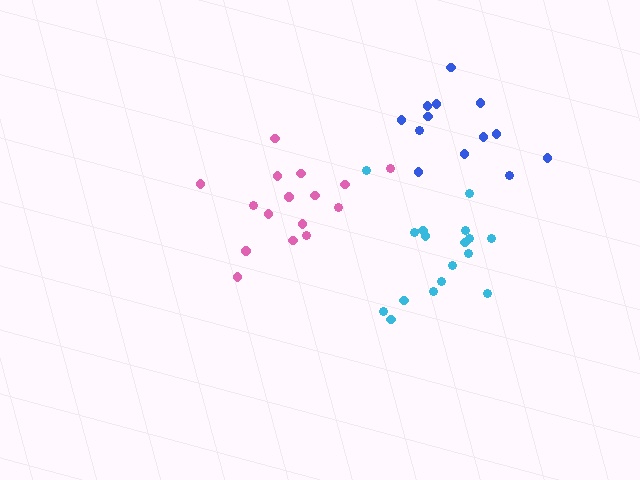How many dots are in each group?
Group 1: 13 dots, Group 2: 16 dots, Group 3: 17 dots (46 total).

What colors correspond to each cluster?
The clusters are colored: blue, pink, cyan.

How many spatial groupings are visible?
There are 3 spatial groupings.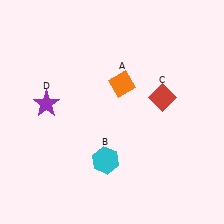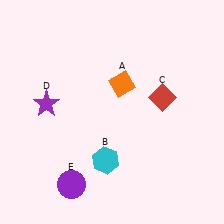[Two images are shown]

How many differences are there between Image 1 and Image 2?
There is 1 difference between the two images.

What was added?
A purple circle (E) was added in Image 2.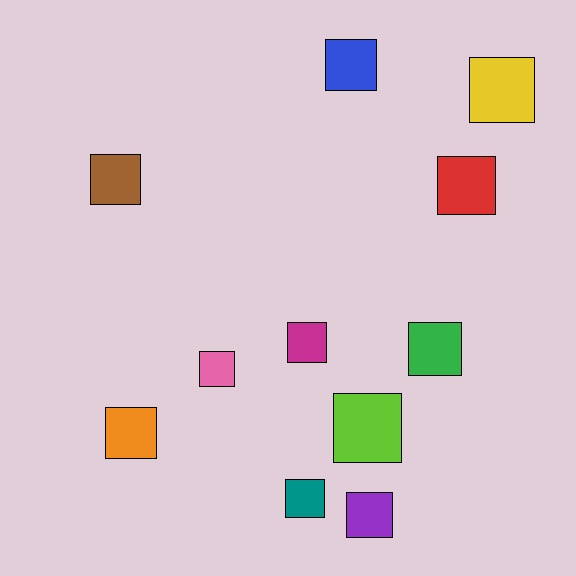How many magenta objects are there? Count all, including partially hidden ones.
There is 1 magenta object.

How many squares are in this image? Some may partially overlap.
There are 11 squares.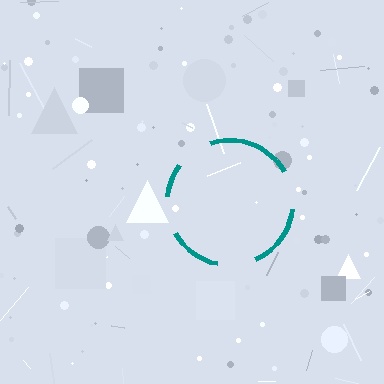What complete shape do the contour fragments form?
The contour fragments form a circle.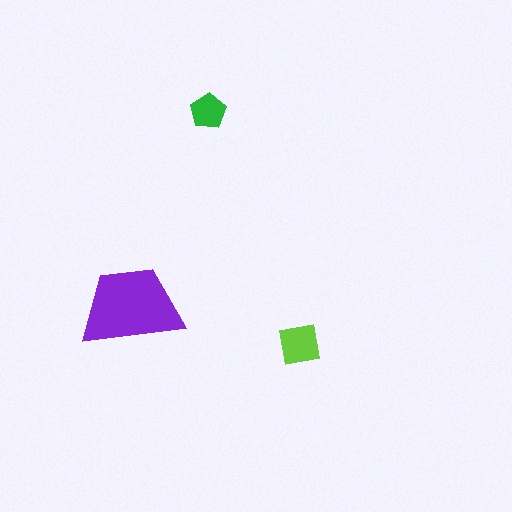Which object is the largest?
The purple trapezoid.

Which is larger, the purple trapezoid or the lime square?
The purple trapezoid.